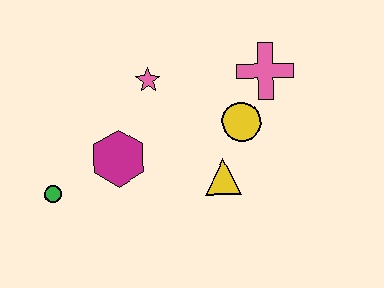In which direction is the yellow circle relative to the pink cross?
The yellow circle is below the pink cross.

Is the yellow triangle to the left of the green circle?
No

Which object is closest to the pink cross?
The yellow circle is closest to the pink cross.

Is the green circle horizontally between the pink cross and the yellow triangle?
No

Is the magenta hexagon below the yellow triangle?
No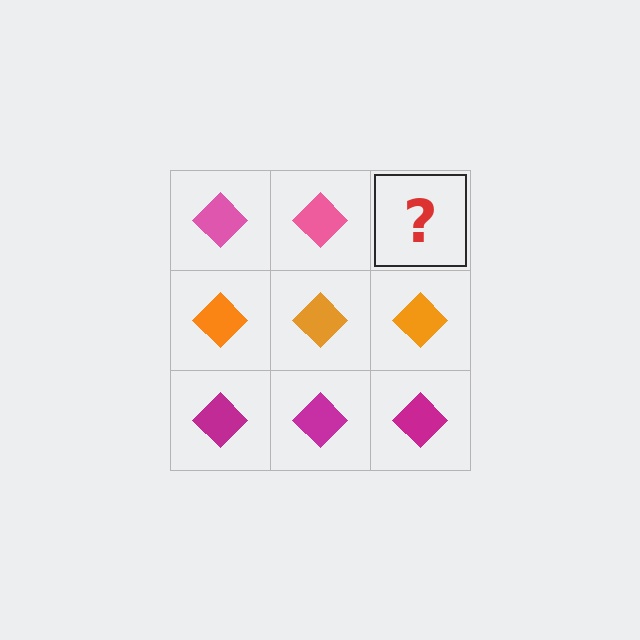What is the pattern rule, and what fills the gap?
The rule is that each row has a consistent color. The gap should be filled with a pink diamond.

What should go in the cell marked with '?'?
The missing cell should contain a pink diamond.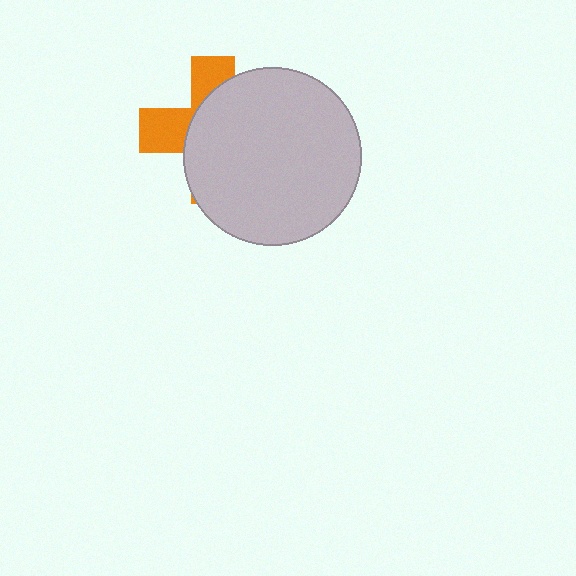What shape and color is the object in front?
The object in front is a light gray circle.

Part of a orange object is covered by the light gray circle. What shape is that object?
It is a cross.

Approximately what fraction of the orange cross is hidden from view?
Roughly 66% of the orange cross is hidden behind the light gray circle.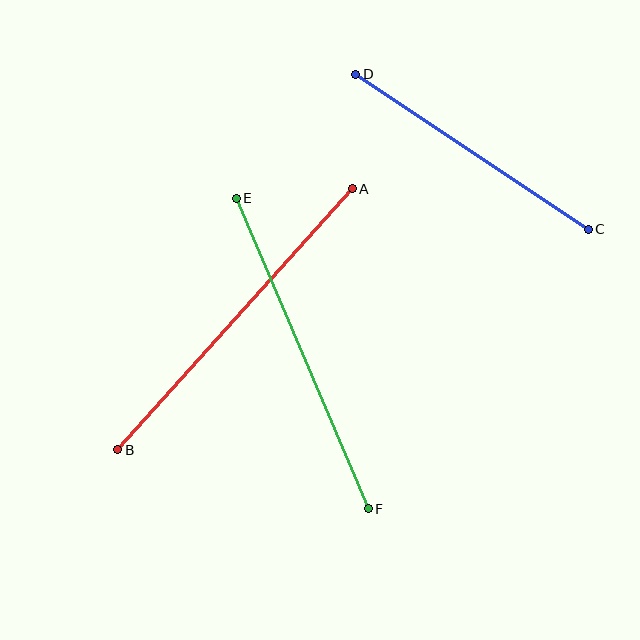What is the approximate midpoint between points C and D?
The midpoint is at approximately (472, 152) pixels.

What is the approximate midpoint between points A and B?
The midpoint is at approximately (235, 319) pixels.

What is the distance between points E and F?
The distance is approximately 337 pixels.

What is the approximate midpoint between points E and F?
The midpoint is at approximately (302, 353) pixels.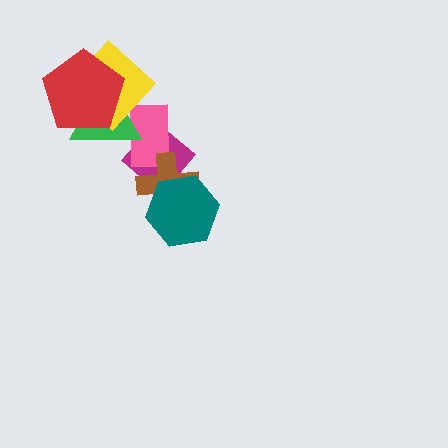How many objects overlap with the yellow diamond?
3 objects overlap with the yellow diamond.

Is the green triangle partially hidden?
Yes, it is partially covered by another shape.